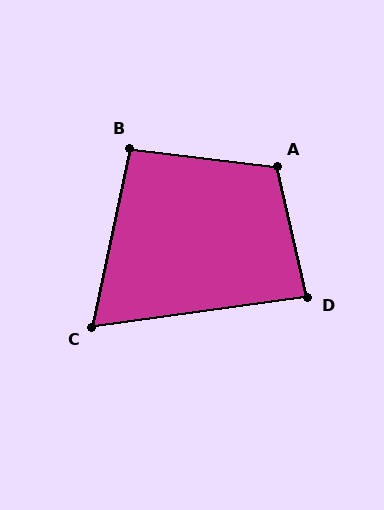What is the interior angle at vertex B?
Approximately 95 degrees (obtuse).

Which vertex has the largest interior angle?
A, at approximately 110 degrees.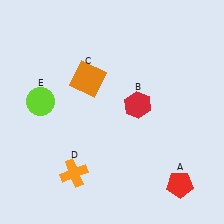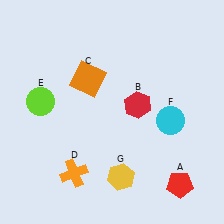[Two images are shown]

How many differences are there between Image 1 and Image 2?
There are 2 differences between the two images.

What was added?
A cyan circle (F), a yellow hexagon (G) were added in Image 2.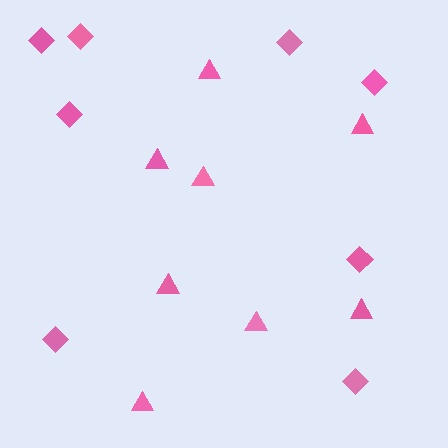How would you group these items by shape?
There are 2 groups: one group of diamonds (8) and one group of triangles (8).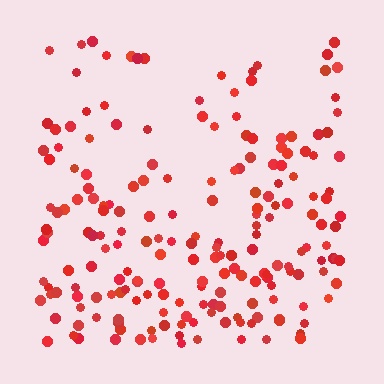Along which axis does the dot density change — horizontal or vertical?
Vertical.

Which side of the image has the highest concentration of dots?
The bottom.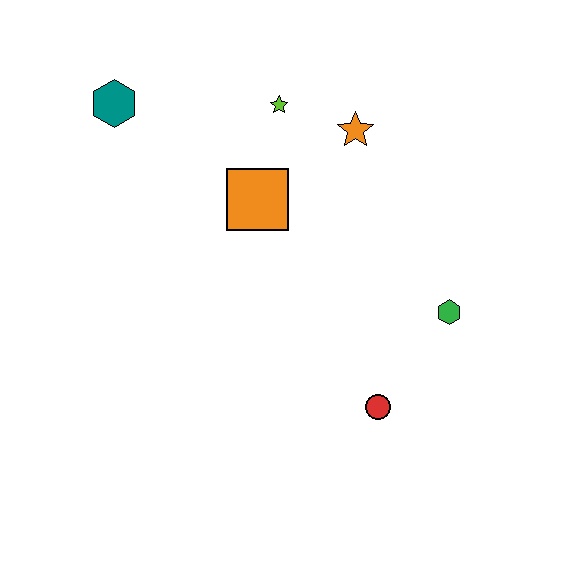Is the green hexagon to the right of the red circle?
Yes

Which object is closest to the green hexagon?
The red circle is closest to the green hexagon.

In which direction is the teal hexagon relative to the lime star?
The teal hexagon is to the left of the lime star.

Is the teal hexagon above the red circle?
Yes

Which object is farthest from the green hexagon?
The teal hexagon is farthest from the green hexagon.